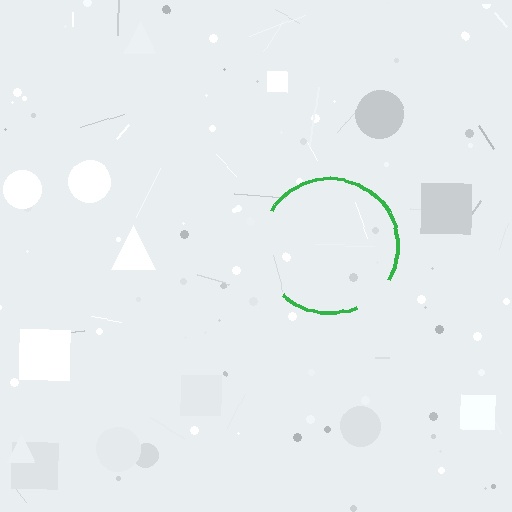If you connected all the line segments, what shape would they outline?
They would outline a circle.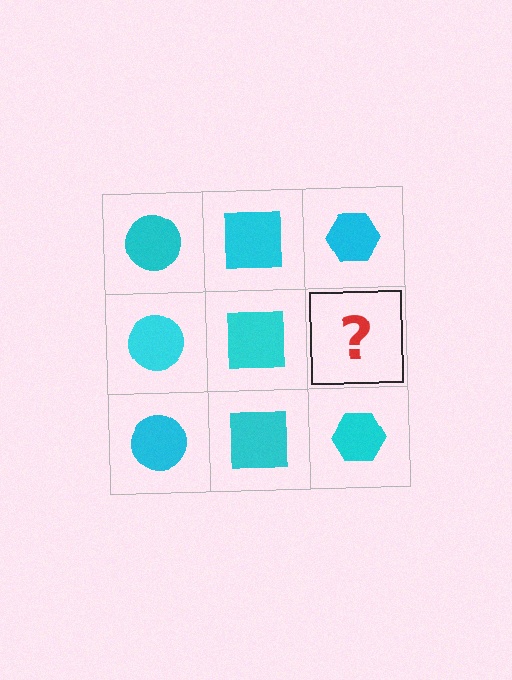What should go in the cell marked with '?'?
The missing cell should contain a cyan hexagon.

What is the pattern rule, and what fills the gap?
The rule is that each column has a consistent shape. The gap should be filled with a cyan hexagon.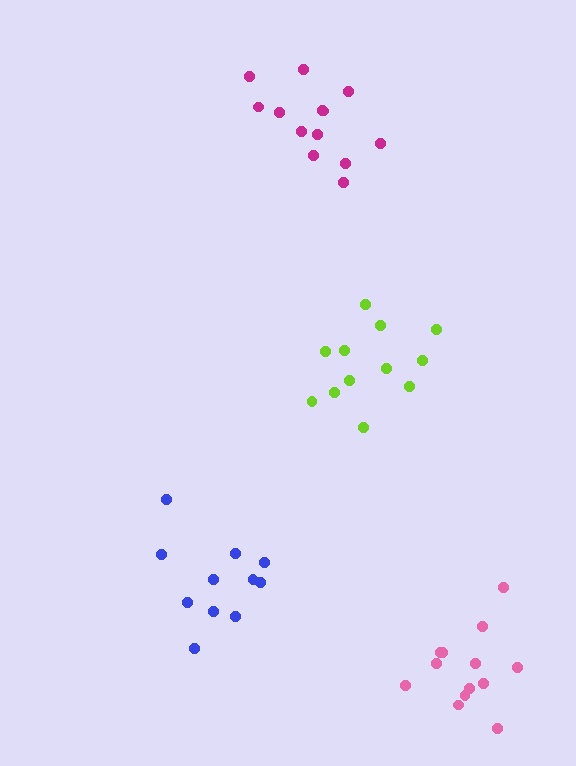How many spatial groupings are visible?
There are 4 spatial groupings.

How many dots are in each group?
Group 1: 12 dots, Group 2: 13 dots, Group 3: 11 dots, Group 4: 13 dots (49 total).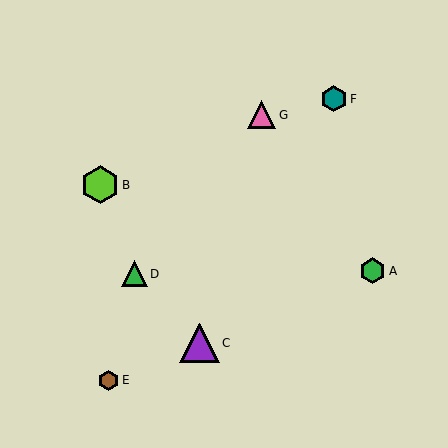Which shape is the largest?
The purple triangle (labeled C) is the largest.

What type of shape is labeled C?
Shape C is a purple triangle.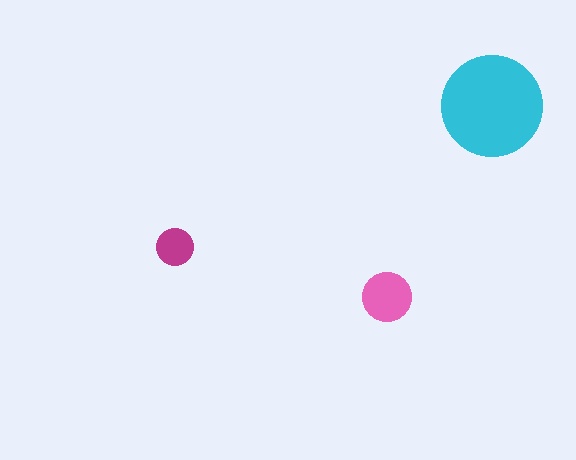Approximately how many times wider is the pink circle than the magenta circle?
About 1.5 times wider.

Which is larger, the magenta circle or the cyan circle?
The cyan one.